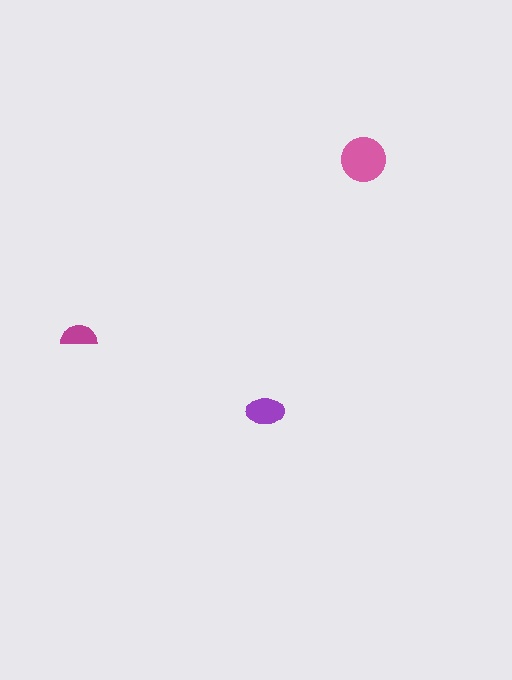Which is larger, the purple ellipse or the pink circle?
The pink circle.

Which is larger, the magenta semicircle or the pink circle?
The pink circle.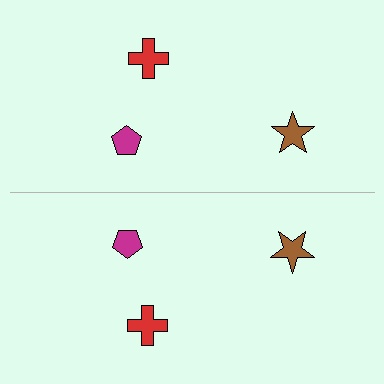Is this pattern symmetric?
Yes, this pattern has bilateral (reflection) symmetry.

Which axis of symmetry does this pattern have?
The pattern has a horizontal axis of symmetry running through the center of the image.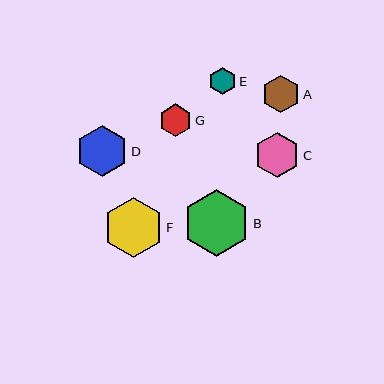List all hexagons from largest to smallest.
From largest to smallest: B, F, D, C, A, G, E.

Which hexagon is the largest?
Hexagon B is the largest with a size of approximately 66 pixels.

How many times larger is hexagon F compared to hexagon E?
Hexagon F is approximately 2.2 times the size of hexagon E.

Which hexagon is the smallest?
Hexagon E is the smallest with a size of approximately 27 pixels.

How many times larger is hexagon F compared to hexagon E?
Hexagon F is approximately 2.2 times the size of hexagon E.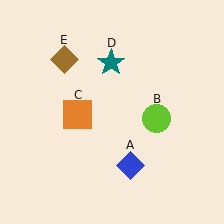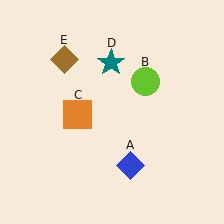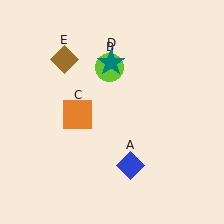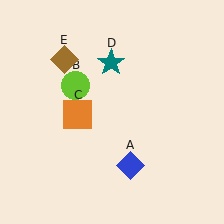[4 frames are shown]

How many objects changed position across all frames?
1 object changed position: lime circle (object B).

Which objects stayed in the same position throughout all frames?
Blue diamond (object A) and orange square (object C) and teal star (object D) and brown diamond (object E) remained stationary.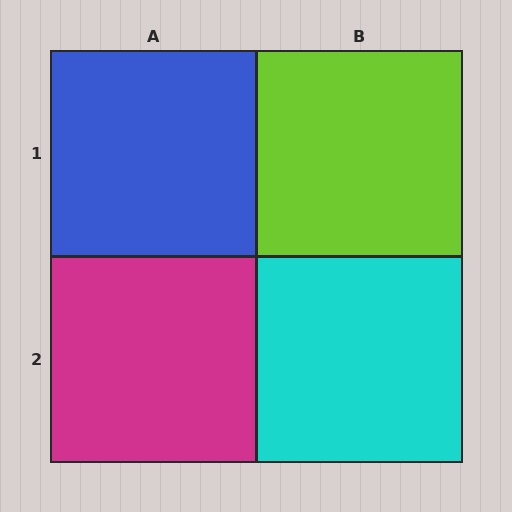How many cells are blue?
1 cell is blue.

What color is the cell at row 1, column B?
Lime.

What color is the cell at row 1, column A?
Blue.